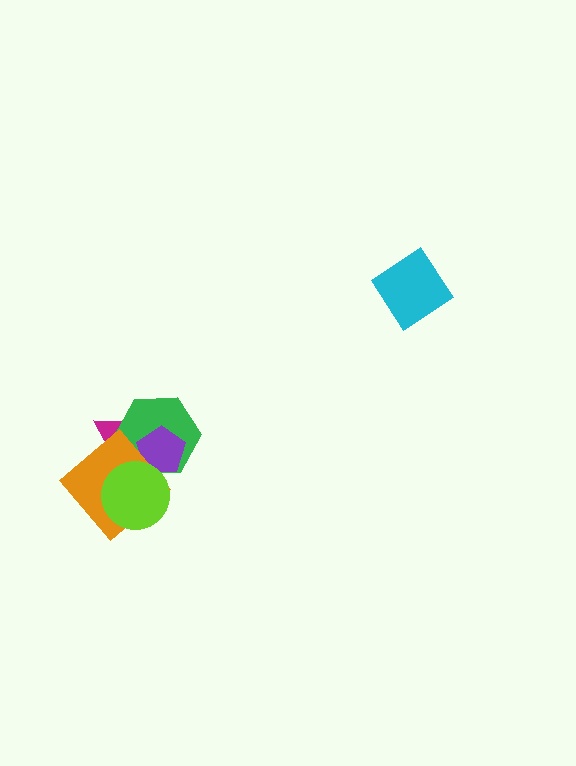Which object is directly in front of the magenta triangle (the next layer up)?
The green hexagon is directly in front of the magenta triangle.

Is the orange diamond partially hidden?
Yes, it is partially covered by another shape.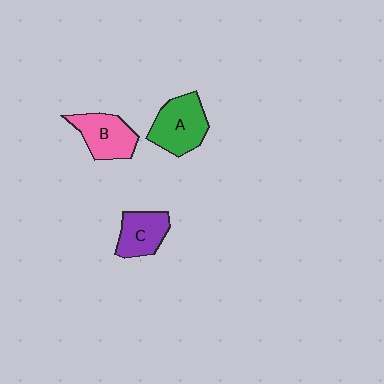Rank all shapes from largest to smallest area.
From largest to smallest: A (green), B (pink), C (purple).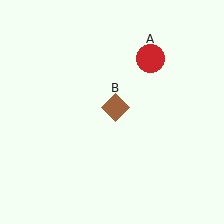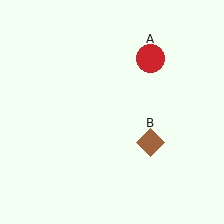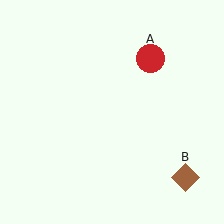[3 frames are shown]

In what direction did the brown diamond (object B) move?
The brown diamond (object B) moved down and to the right.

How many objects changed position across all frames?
1 object changed position: brown diamond (object B).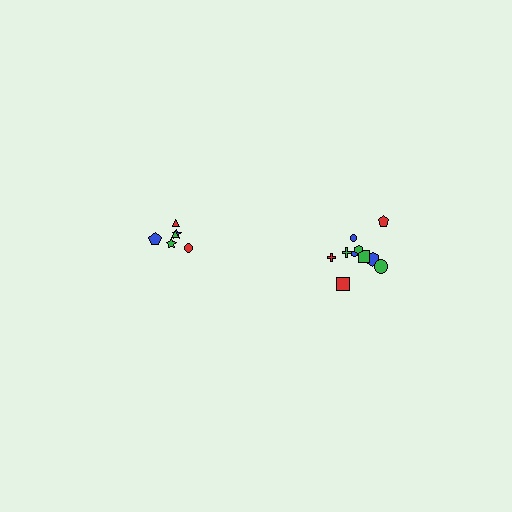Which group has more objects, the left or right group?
The right group.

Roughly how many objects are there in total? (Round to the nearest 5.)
Roughly 15 objects in total.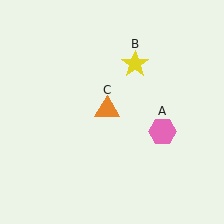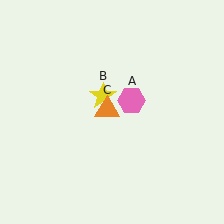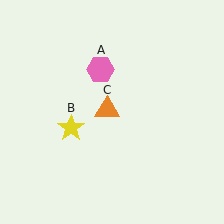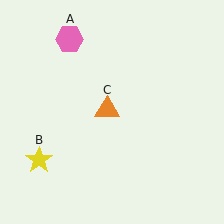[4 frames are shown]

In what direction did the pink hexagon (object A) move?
The pink hexagon (object A) moved up and to the left.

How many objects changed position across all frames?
2 objects changed position: pink hexagon (object A), yellow star (object B).